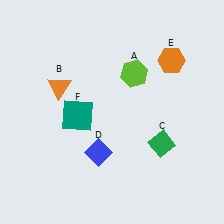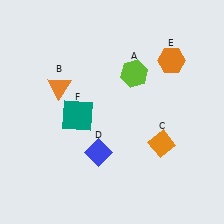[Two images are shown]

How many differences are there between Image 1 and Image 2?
There is 1 difference between the two images.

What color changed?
The diamond (C) changed from green in Image 1 to orange in Image 2.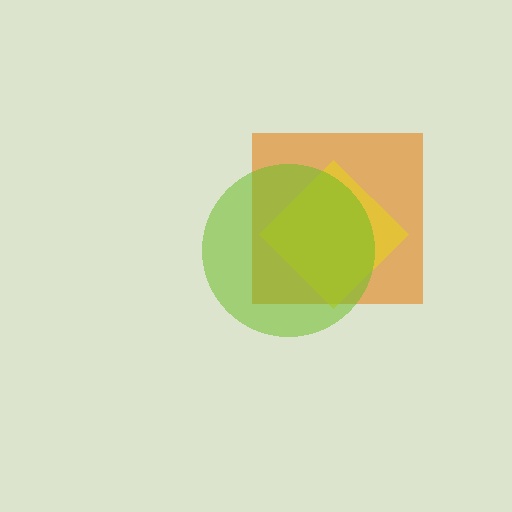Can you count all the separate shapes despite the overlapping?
Yes, there are 3 separate shapes.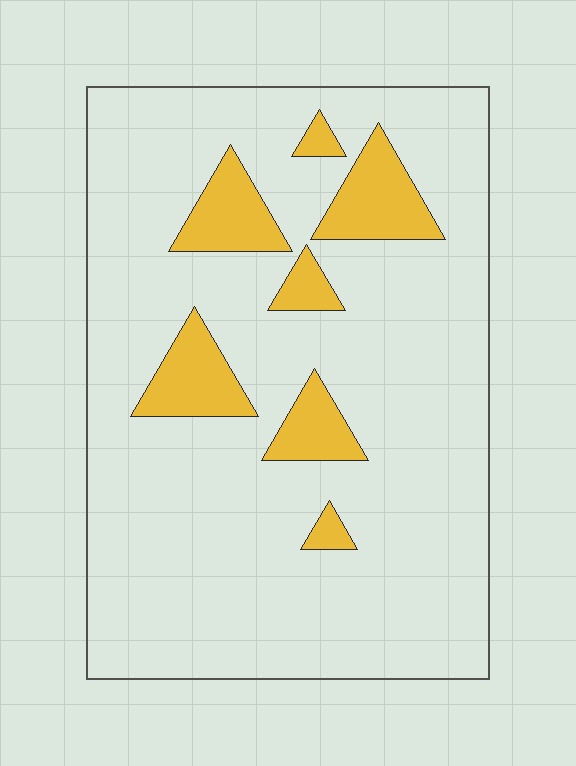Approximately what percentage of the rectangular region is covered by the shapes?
Approximately 15%.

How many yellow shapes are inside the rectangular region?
7.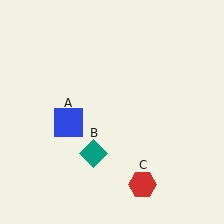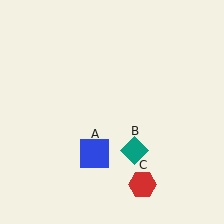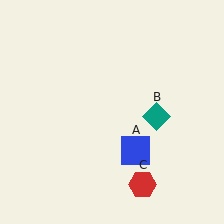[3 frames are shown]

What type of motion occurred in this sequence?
The blue square (object A), teal diamond (object B) rotated counterclockwise around the center of the scene.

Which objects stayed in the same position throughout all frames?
Red hexagon (object C) remained stationary.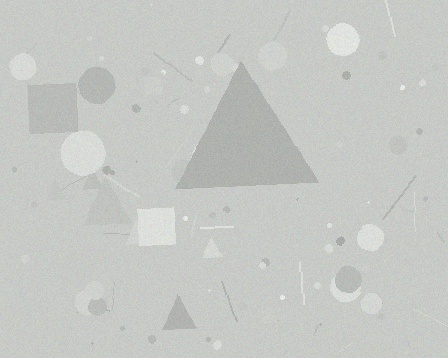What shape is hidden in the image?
A triangle is hidden in the image.